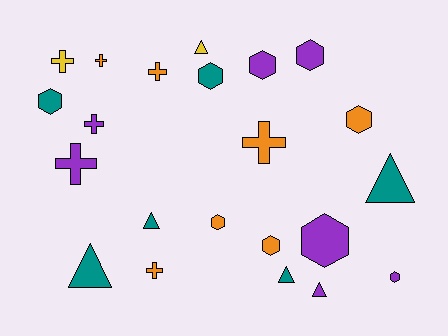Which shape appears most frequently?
Hexagon, with 9 objects.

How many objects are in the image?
There are 22 objects.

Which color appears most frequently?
Orange, with 7 objects.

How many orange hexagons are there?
There are 3 orange hexagons.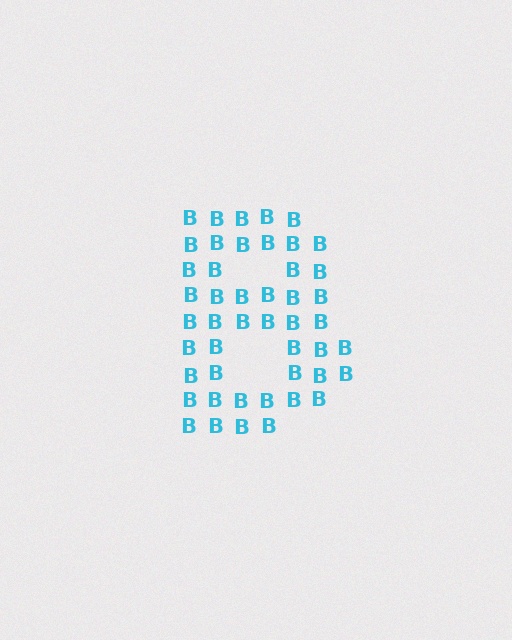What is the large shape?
The large shape is the letter B.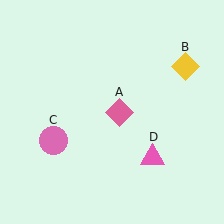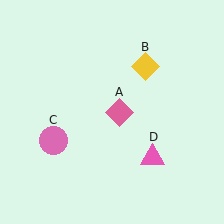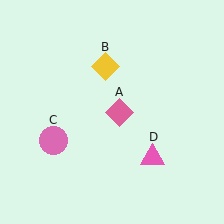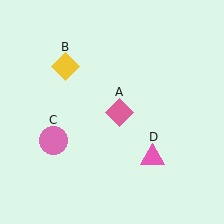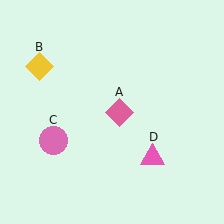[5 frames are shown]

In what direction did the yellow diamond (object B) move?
The yellow diamond (object B) moved left.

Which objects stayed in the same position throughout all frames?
Pink diamond (object A) and pink circle (object C) and pink triangle (object D) remained stationary.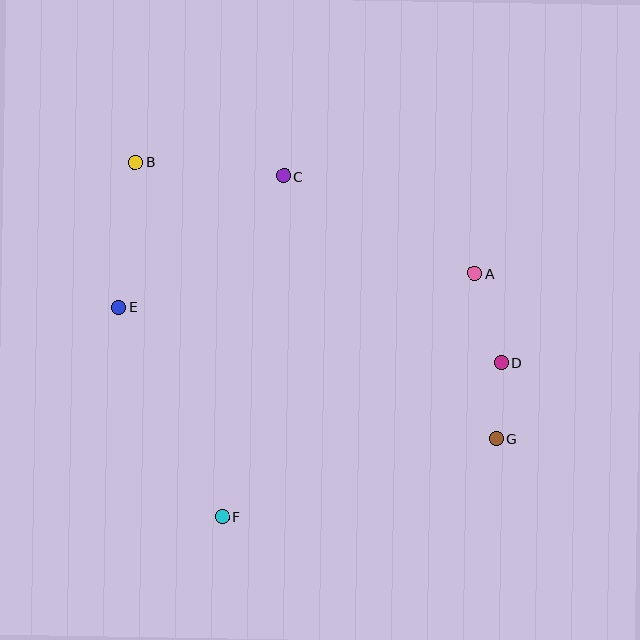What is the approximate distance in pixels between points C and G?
The distance between C and G is approximately 338 pixels.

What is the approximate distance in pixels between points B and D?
The distance between B and D is approximately 418 pixels.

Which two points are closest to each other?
Points D and G are closest to each other.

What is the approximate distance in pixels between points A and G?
The distance between A and G is approximately 167 pixels.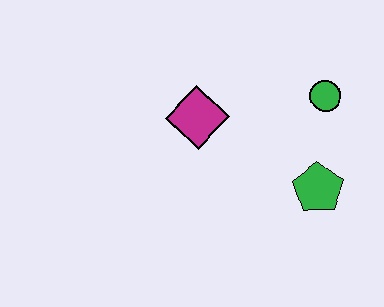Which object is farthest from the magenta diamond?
The green pentagon is farthest from the magenta diamond.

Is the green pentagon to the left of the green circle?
Yes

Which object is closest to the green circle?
The green pentagon is closest to the green circle.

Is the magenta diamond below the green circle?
Yes